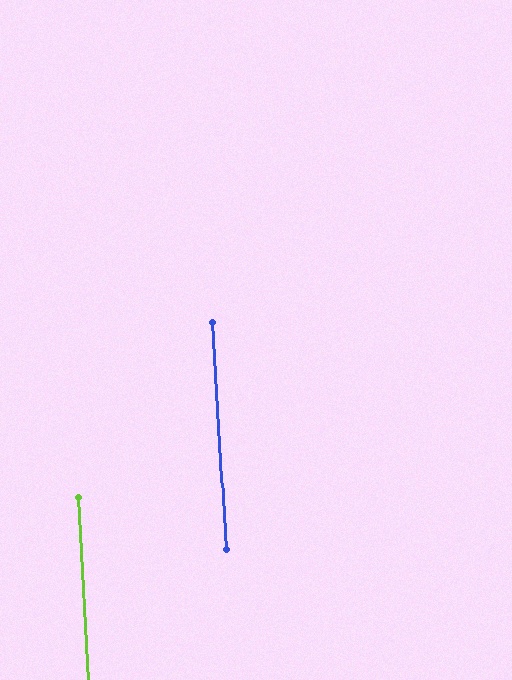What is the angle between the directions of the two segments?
Approximately 0 degrees.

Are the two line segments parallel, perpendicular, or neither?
Parallel — their directions differ by only 0.2°.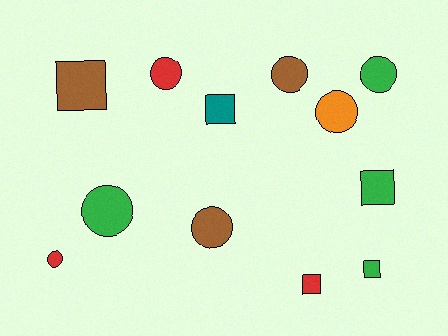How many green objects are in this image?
There are 4 green objects.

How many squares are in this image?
There are 5 squares.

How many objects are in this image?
There are 12 objects.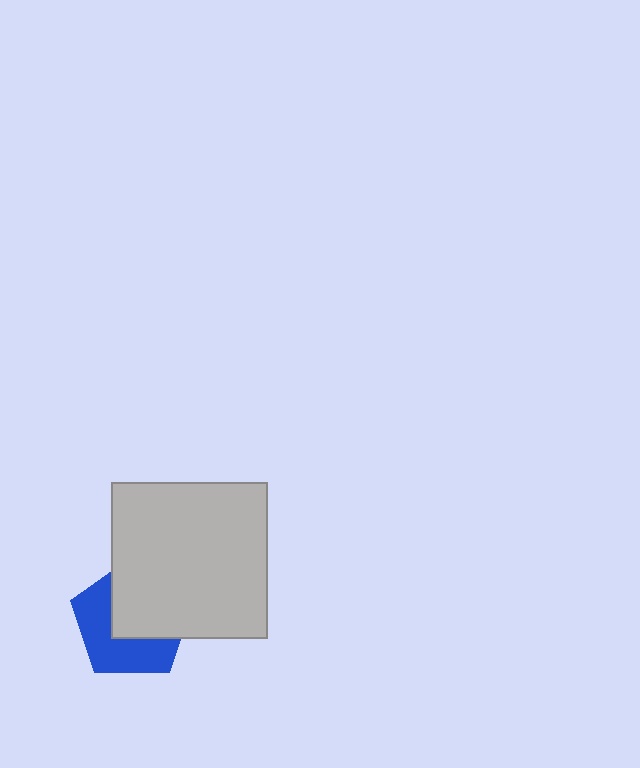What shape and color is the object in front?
The object in front is a light gray square.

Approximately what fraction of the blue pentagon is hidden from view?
Roughly 51% of the blue pentagon is hidden behind the light gray square.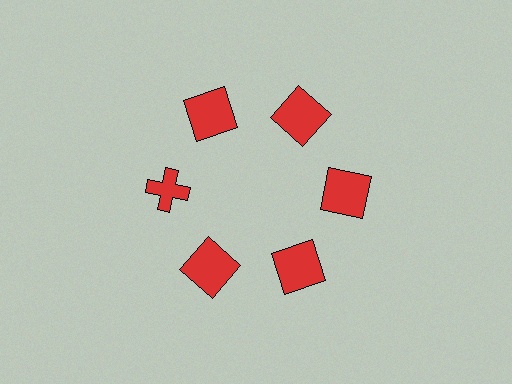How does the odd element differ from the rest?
It has a different shape: cross instead of square.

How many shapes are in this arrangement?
There are 6 shapes arranged in a ring pattern.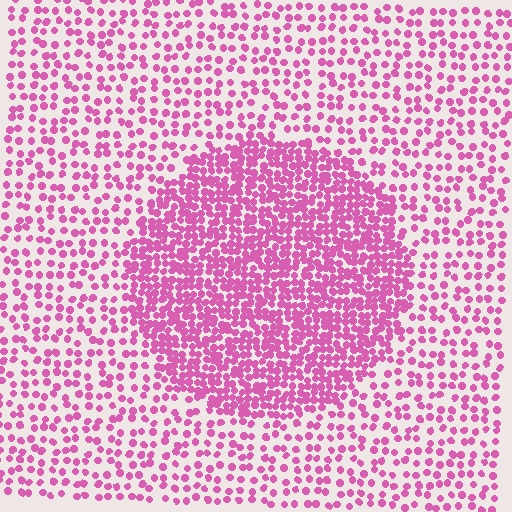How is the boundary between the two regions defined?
The boundary is defined by a change in element density (approximately 2.3x ratio). All elements are the same color, size, and shape.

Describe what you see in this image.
The image contains small pink elements arranged at two different densities. A circle-shaped region is visible where the elements are more densely packed than the surrounding area.